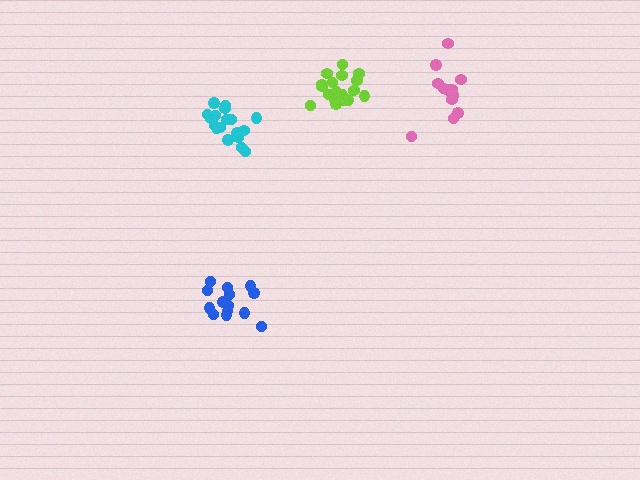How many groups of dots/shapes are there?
There are 4 groups.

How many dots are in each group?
Group 1: 14 dots, Group 2: 18 dots, Group 3: 12 dots, Group 4: 18 dots (62 total).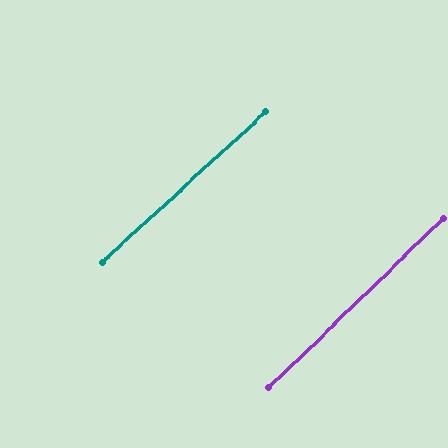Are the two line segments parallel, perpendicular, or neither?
Parallel — their directions differ by only 1.6°.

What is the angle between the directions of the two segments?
Approximately 2 degrees.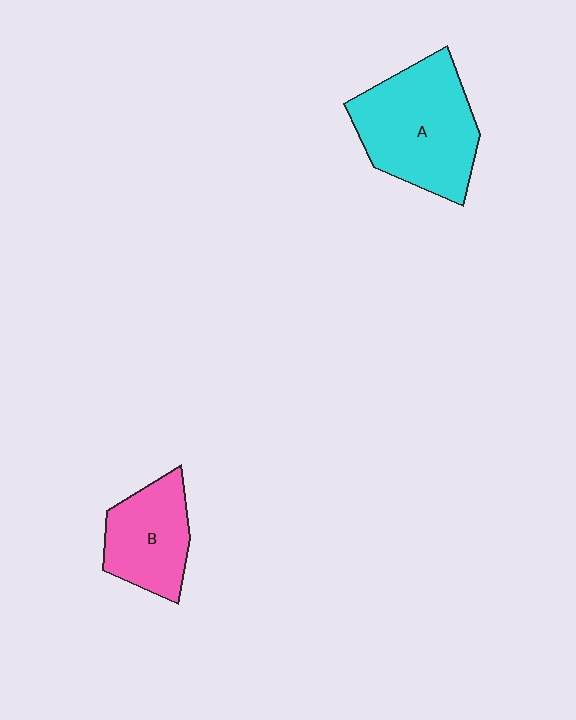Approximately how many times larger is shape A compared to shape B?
Approximately 1.6 times.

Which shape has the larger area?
Shape A (cyan).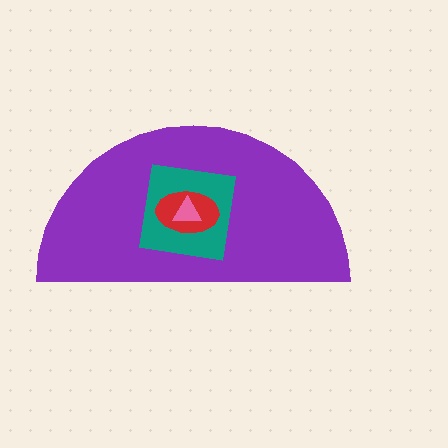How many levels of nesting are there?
4.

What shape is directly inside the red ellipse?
The pink triangle.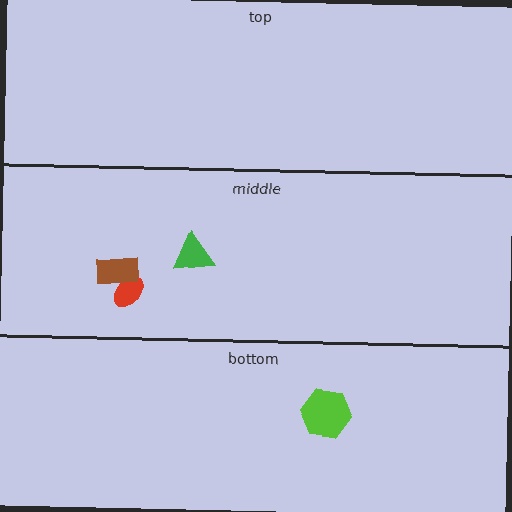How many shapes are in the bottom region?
1.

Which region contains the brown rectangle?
The middle region.